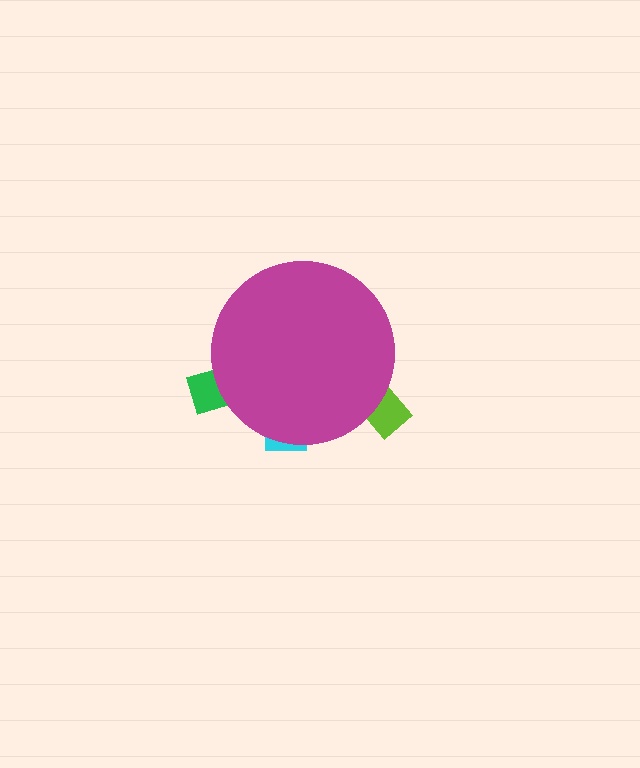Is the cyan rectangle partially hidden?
Yes, the cyan rectangle is partially hidden behind the magenta circle.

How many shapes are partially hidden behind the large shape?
3 shapes are partially hidden.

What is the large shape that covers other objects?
A magenta circle.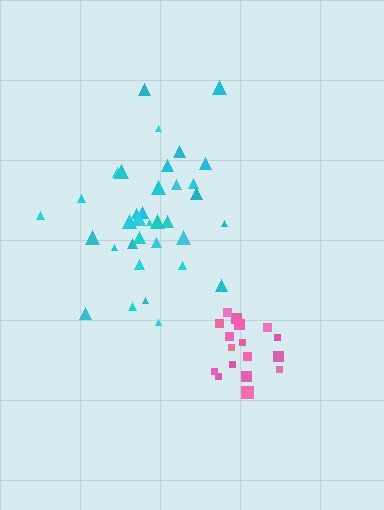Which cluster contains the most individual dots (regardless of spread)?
Cyan (35).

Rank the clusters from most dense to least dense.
pink, cyan.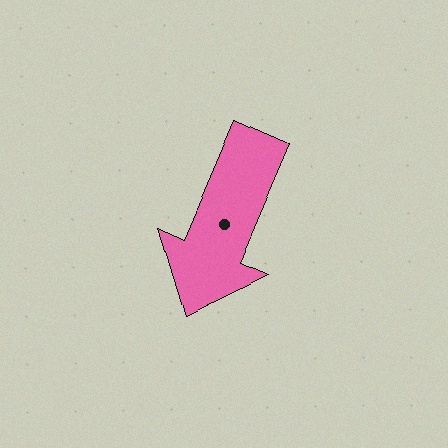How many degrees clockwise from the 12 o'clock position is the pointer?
Approximately 203 degrees.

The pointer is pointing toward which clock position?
Roughly 7 o'clock.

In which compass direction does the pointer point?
Southwest.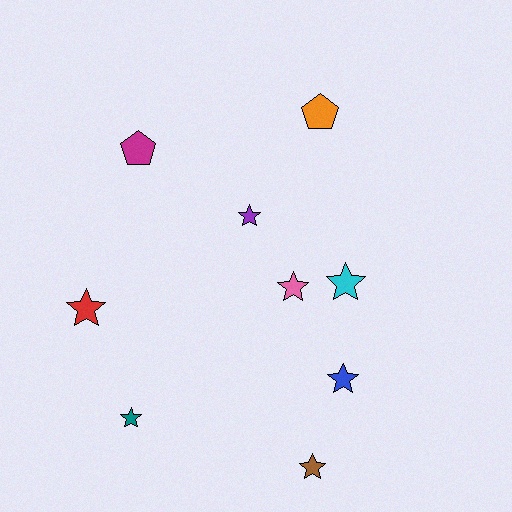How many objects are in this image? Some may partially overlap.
There are 9 objects.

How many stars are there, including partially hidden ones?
There are 7 stars.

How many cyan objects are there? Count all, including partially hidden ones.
There is 1 cyan object.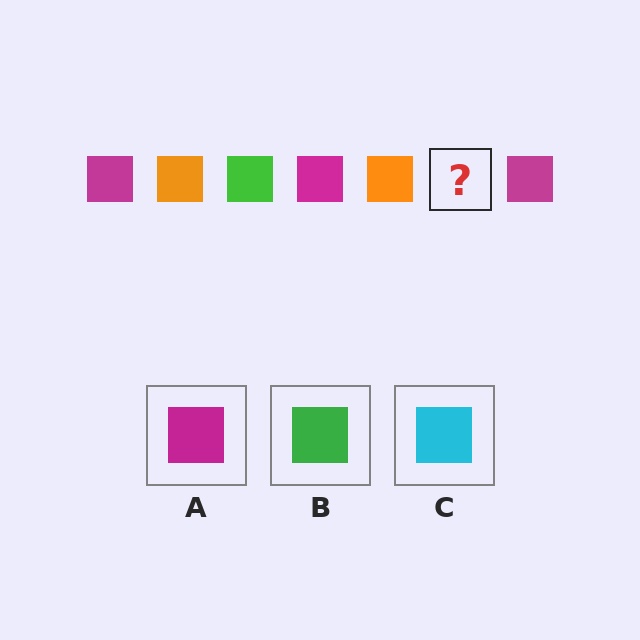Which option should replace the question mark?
Option B.